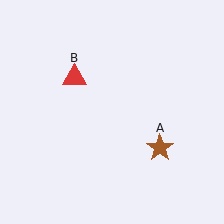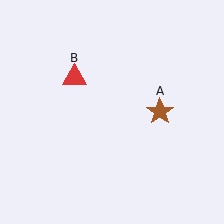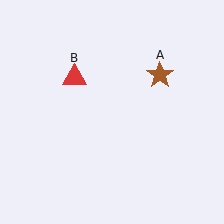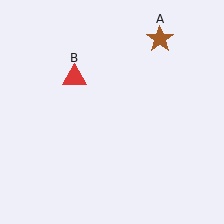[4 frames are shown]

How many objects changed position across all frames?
1 object changed position: brown star (object A).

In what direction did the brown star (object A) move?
The brown star (object A) moved up.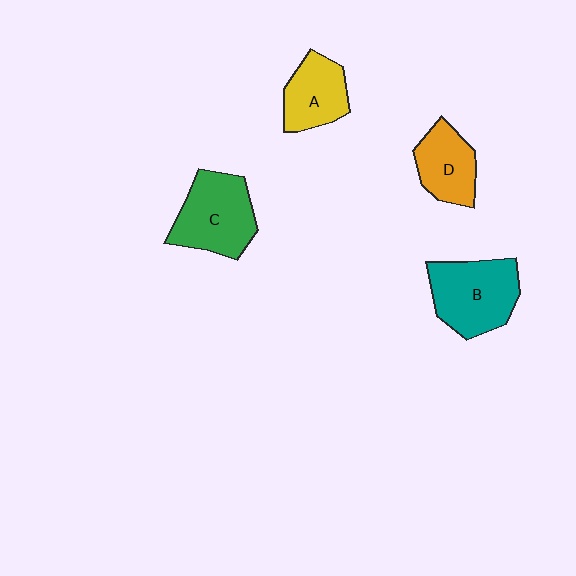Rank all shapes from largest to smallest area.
From largest to smallest: B (teal), C (green), A (yellow), D (orange).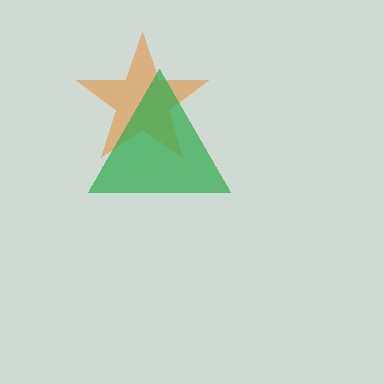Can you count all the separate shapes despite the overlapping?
Yes, there are 2 separate shapes.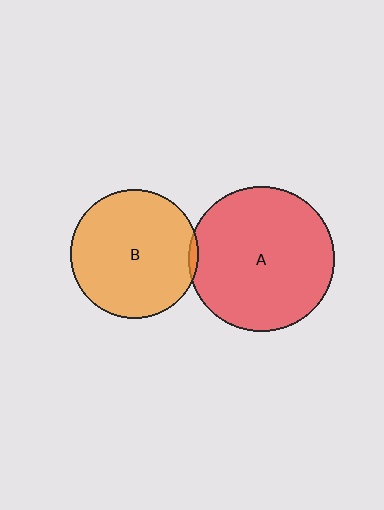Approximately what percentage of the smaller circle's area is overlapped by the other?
Approximately 5%.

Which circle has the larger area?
Circle A (red).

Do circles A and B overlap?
Yes.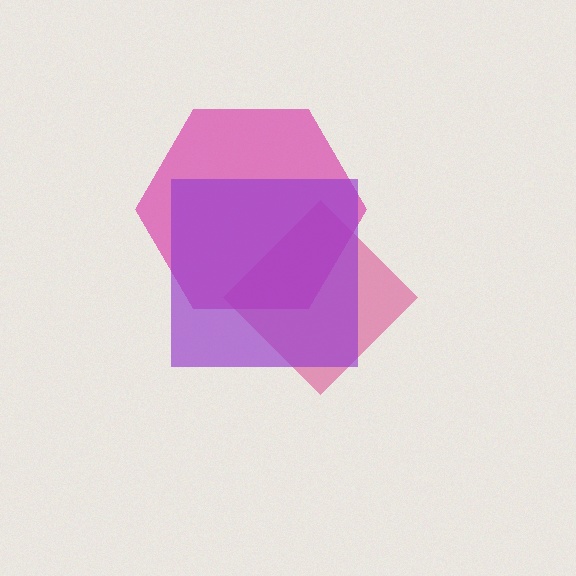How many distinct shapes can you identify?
There are 3 distinct shapes: a pink diamond, a magenta hexagon, a purple square.